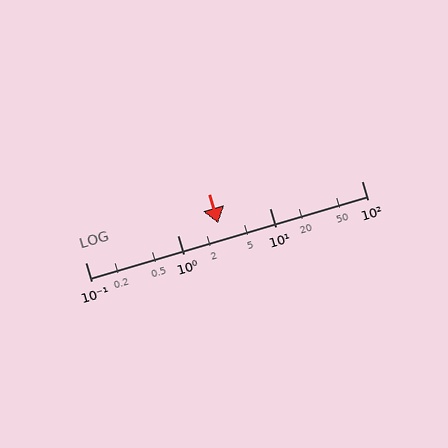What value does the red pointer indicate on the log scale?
The pointer indicates approximately 2.8.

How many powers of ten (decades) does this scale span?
The scale spans 3 decades, from 0.1 to 100.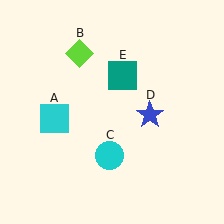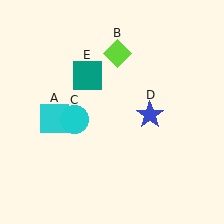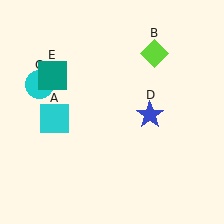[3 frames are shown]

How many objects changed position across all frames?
3 objects changed position: lime diamond (object B), cyan circle (object C), teal square (object E).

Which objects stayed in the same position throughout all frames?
Cyan square (object A) and blue star (object D) remained stationary.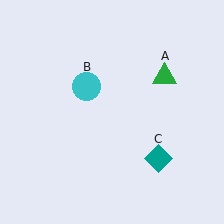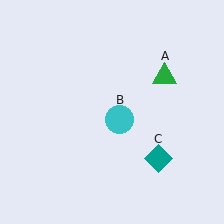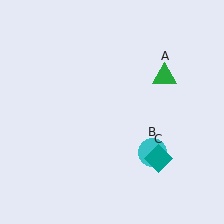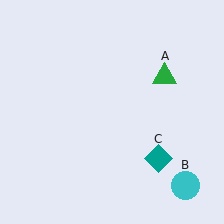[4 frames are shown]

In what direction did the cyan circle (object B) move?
The cyan circle (object B) moved down and to the right.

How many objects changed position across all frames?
1 object changed position: cyan circle (object B).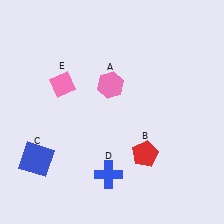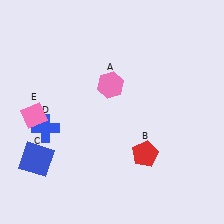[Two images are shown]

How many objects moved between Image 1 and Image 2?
2 objects moved between the two images.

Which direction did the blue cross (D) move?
The blue cross (D) moved left.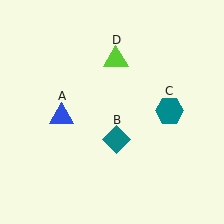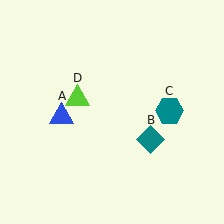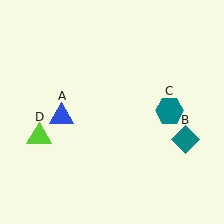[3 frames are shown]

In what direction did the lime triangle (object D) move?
The lime triangle (object D) moved down and to the left.